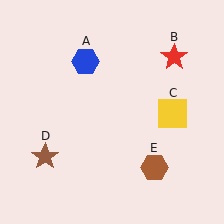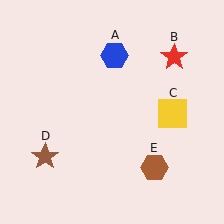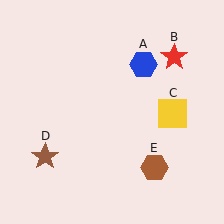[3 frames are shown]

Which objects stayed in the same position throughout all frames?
Red star (object B) and yellow square (object C) and brown star (object D) and brown hexagon (object E) remained stationary.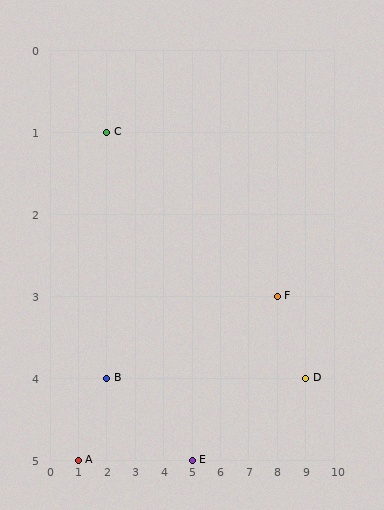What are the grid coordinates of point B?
Point B is at grid coordinates (2, 4).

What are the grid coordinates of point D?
Point D is at grid coordinates (9, 4).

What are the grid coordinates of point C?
Point C is at grid coordinates (2, 1).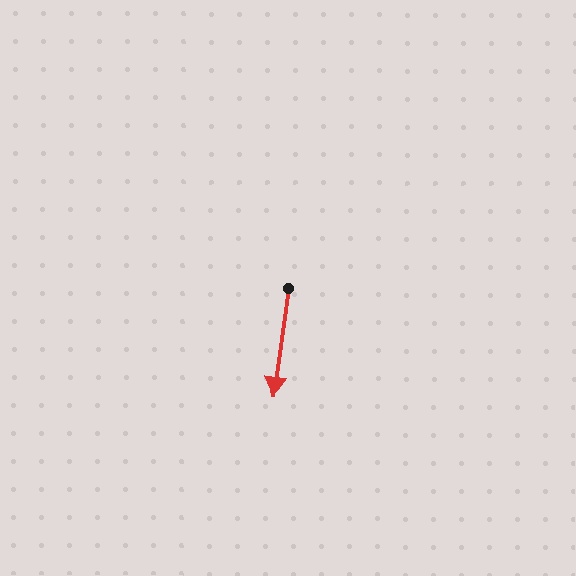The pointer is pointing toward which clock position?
Roughly 6 o'clock.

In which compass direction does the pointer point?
South.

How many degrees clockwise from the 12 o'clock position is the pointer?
Approximately 188 degrees.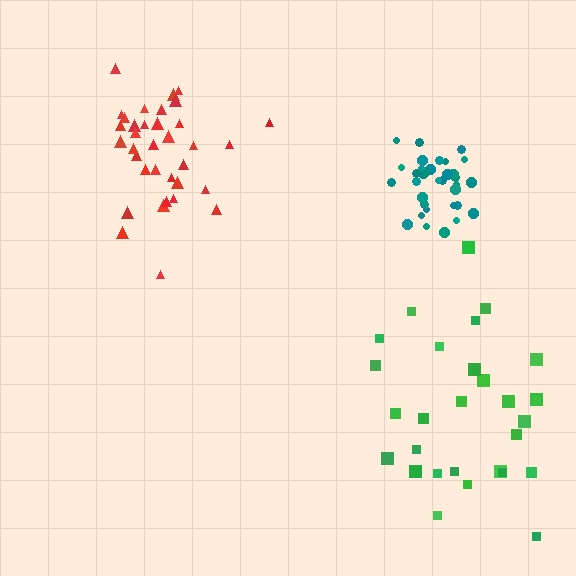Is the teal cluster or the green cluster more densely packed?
Teal.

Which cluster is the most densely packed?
Teal.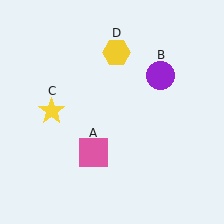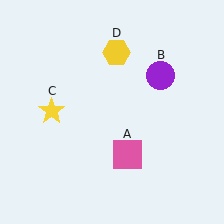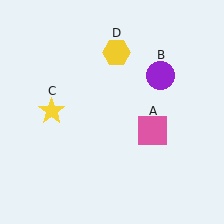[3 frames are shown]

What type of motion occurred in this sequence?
The pink square (object A) rotated counterclockwise around the center of the scene.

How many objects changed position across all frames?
1 object changed position: pink square (object A).